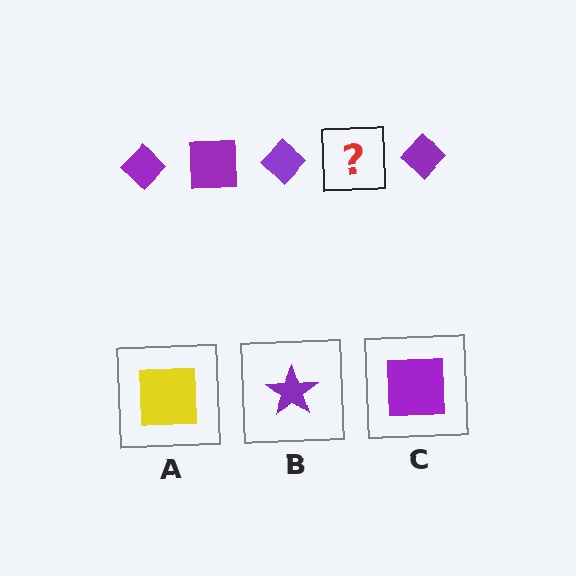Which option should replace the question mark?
Option C.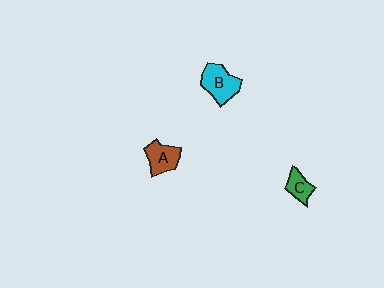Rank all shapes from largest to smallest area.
From largest to smallest: B (cyan), A (brown), C (green).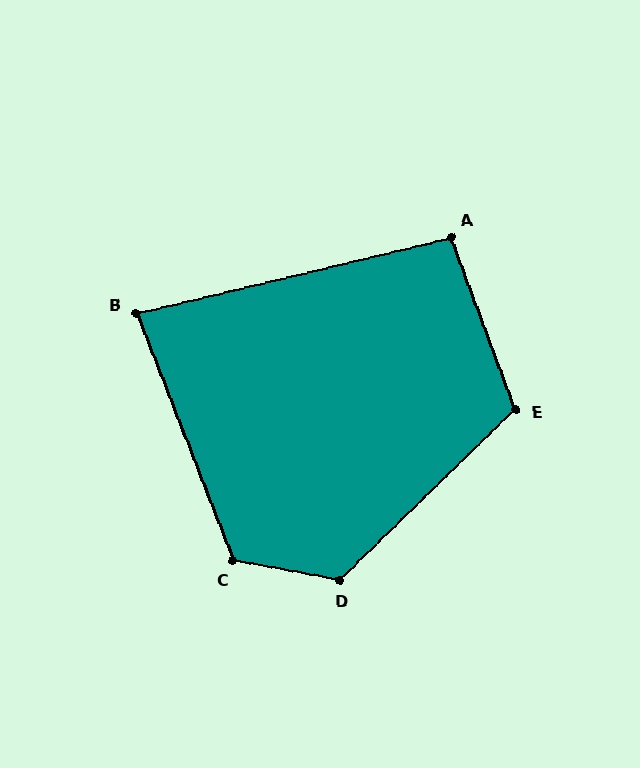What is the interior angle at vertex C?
Approximately 122 degrees (obtuse).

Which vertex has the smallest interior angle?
B, at approximately 82 degrees.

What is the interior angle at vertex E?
Approximately 114 degrees (obtuse).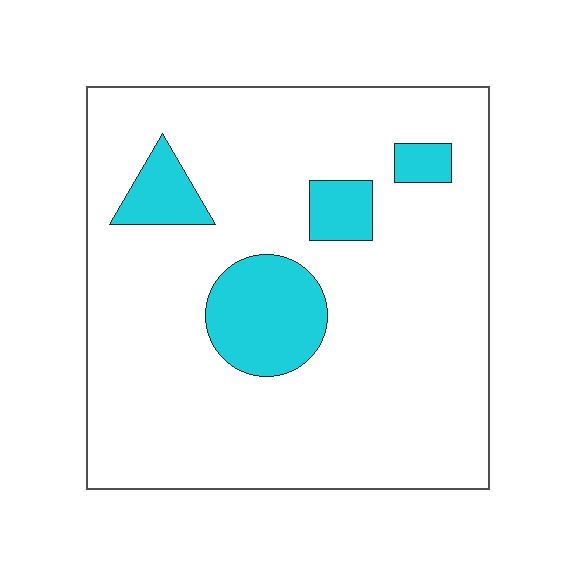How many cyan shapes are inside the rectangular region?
4.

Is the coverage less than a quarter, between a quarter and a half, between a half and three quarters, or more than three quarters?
Less than a quarter.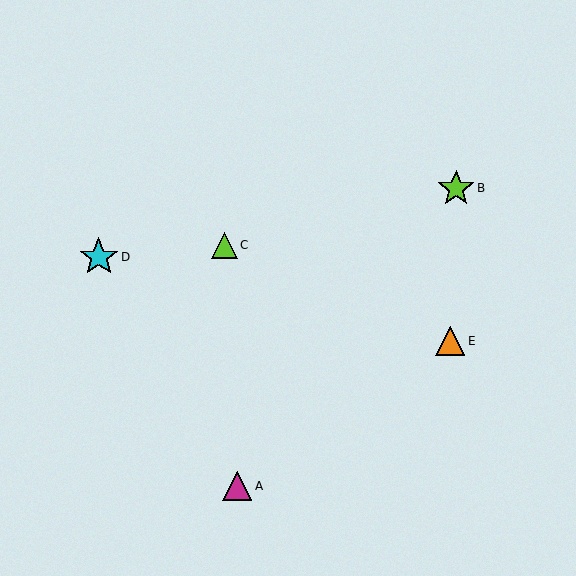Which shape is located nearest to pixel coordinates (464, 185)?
The lime star (labeled B) at (456, 188) is nearest to that location.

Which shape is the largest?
The cyan star (labeled D) is the largest.